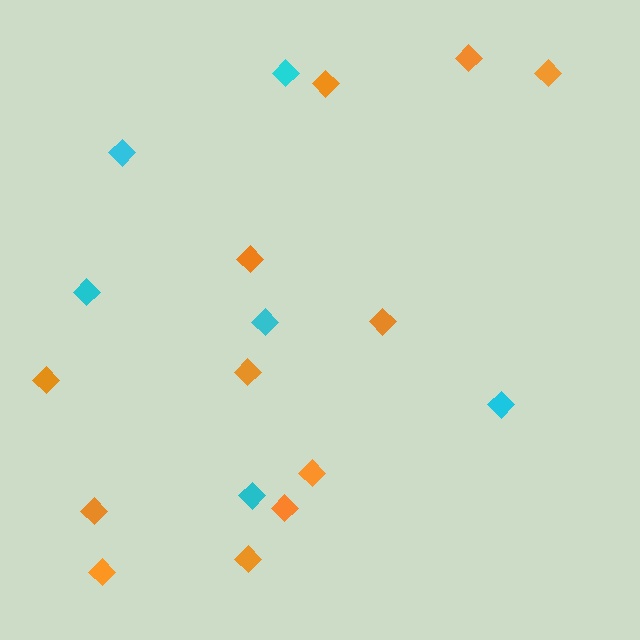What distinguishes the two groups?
There are 2 groups: one group of orange diamonds (12) and one group of cyan diamonds (6).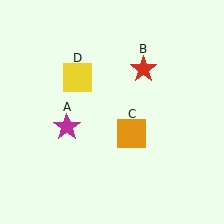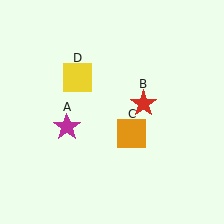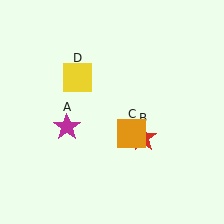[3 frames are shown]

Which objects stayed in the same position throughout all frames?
Magenta star (object A) and orange square (object C) and yellow square (object D) remained stationary.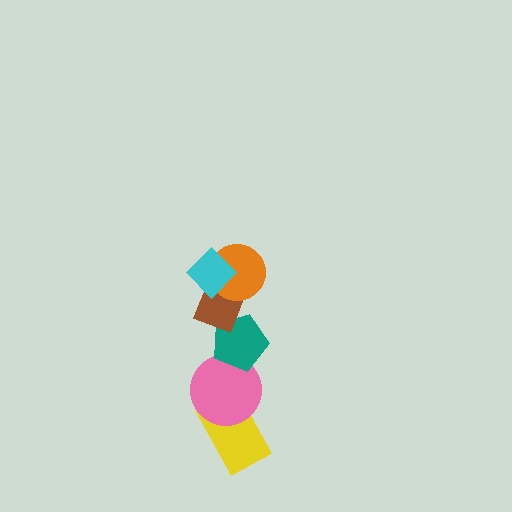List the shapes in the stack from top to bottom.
From top to bottom: the cyan diamond, the orange circle, the brown diamond, the teal pentagon, the pink circle, the yellow rectangle.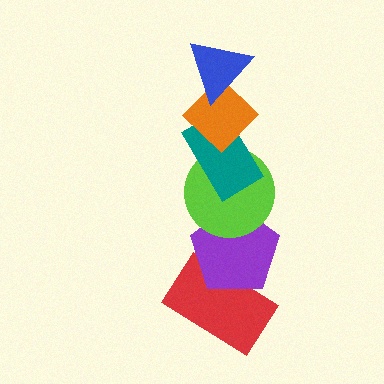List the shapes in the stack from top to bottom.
From top to bottom: the blue triangle, the orange diamond, the teal rectangle, the lime circle, the purple pentagon, the red rectangle.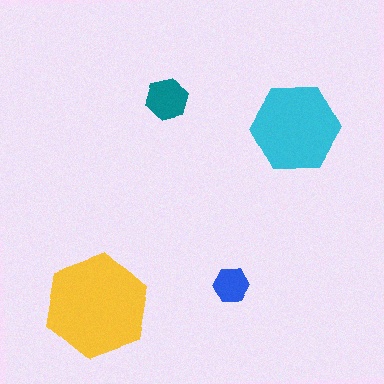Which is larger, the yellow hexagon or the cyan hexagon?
The yellow one.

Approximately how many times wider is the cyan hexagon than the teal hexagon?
About 2 times wider.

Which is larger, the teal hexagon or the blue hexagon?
The teal one.